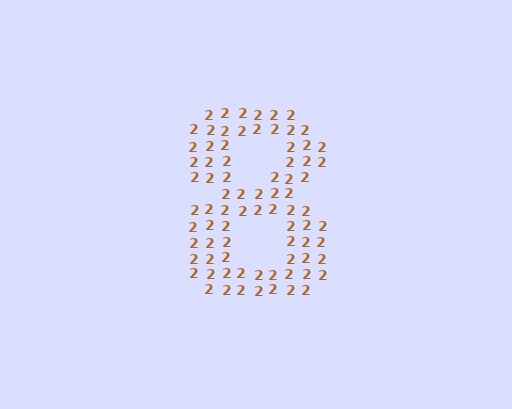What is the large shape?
The large shape is the digit 8.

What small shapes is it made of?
It is made of small digit 2's.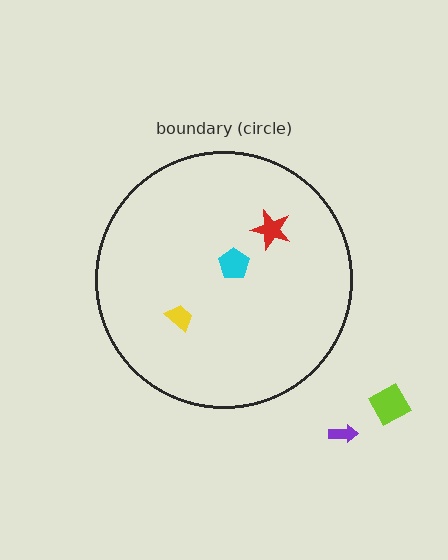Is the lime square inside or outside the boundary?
Outside.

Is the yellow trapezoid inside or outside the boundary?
Inside.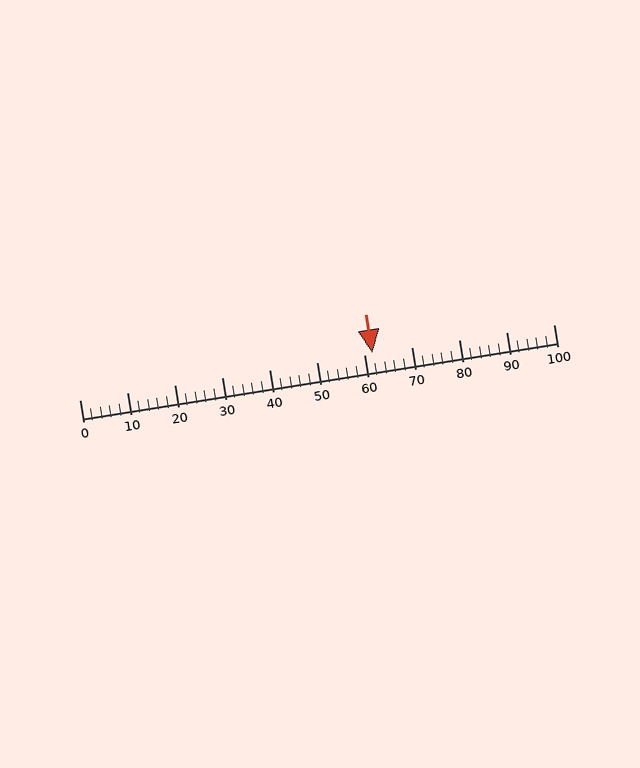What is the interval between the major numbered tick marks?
The major tick marks are spaced 10 units apart.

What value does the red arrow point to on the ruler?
The red arrow points to approximately 62.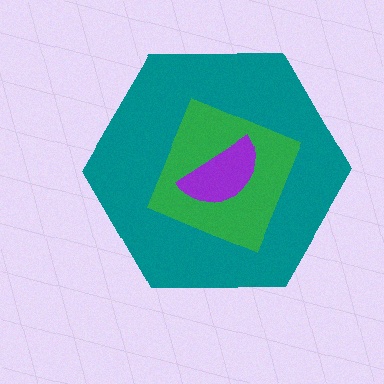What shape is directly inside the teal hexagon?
The green square.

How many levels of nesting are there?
3.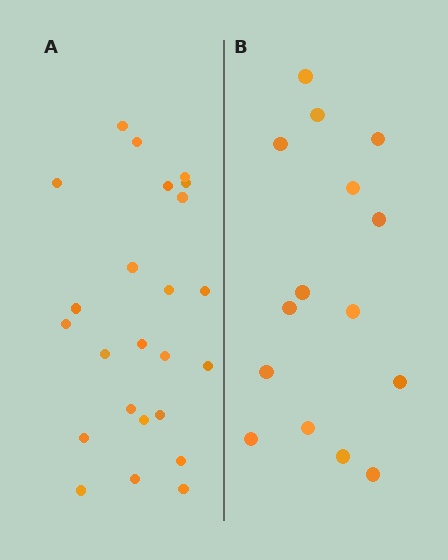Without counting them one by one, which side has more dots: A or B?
Region A (the left region) has more dots.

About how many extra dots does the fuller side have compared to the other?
Region A has roughly 8 or so more dots than region B.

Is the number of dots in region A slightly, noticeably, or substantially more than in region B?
Region A has substantially more. The ratio is roughly 1.6 to 1.